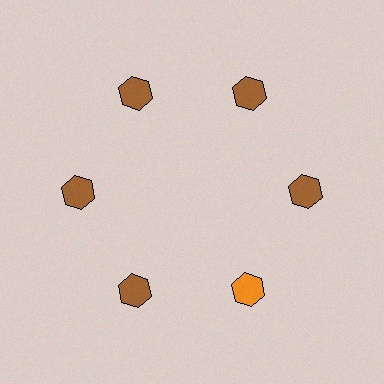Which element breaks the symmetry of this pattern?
The orange hexagon at roughly the 5 o'clock position breaks the symmetry. All other shapes are brown hexagons.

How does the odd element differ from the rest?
It has a different color: orange instead of brown.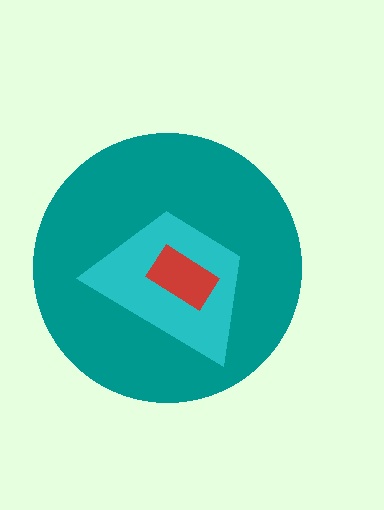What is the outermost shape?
The teal circle.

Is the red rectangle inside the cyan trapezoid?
Yes.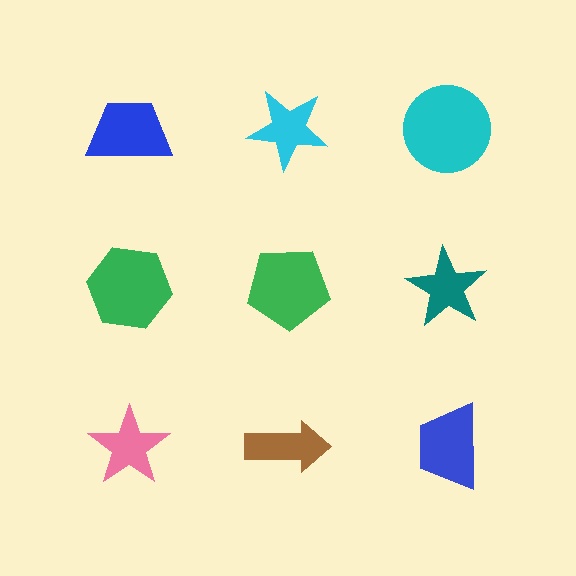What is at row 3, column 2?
A brown arrow.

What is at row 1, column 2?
A cyan star.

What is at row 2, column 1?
A green hexagon.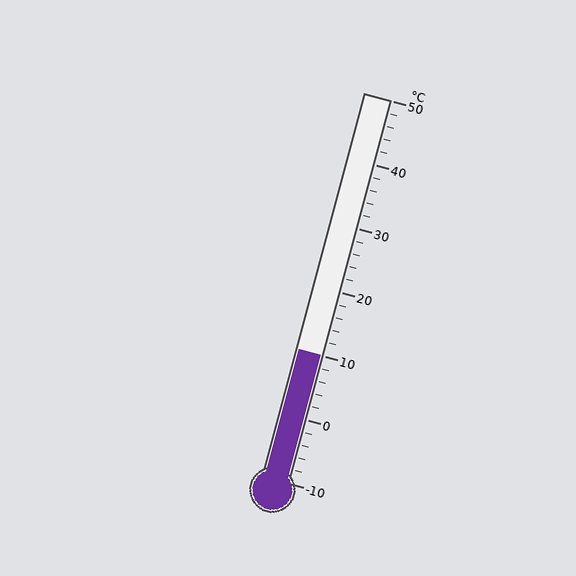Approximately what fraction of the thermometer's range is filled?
The thermometer is filled to approximately 35% of its range.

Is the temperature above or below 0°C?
The temperature is above 0°C.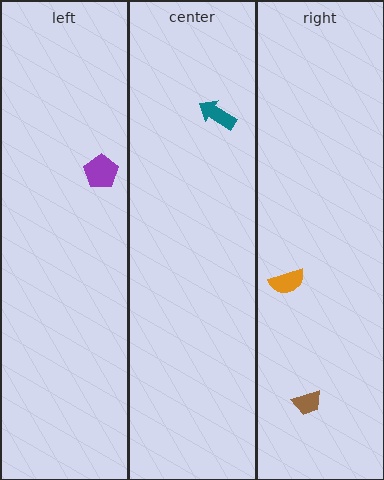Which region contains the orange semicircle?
The right region.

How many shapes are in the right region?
2.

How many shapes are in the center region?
1.